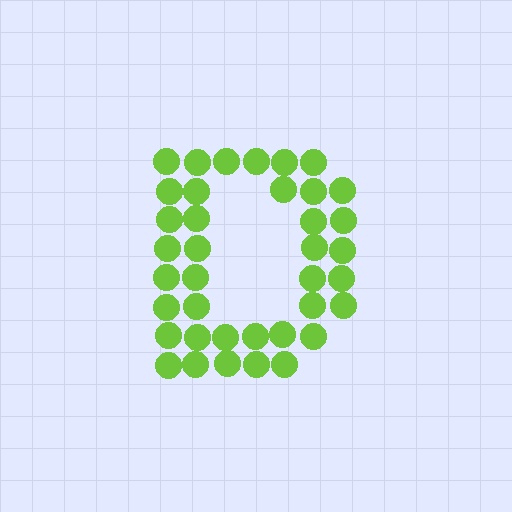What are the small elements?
The small elements are circles.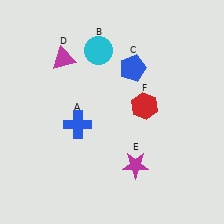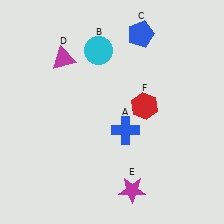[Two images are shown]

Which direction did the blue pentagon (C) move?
The blue pentagon (C) moved up.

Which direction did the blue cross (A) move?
The blue cross (A) moved right.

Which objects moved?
The objects that moved are: the blue cross (A), the blue pentagon (C), the magenta star (E).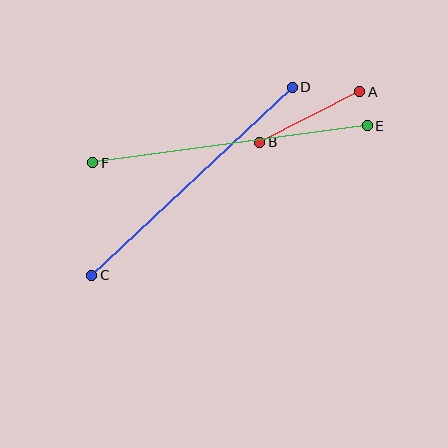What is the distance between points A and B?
The distance is approximately 112 pixels.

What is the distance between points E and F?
The distance is approximately 277 pixels.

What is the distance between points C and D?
The distance is approximately 275 pixels.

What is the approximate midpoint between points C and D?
The midpoint is at approximately (192, 181) pixels.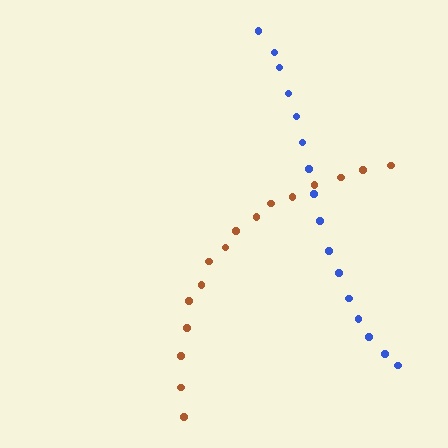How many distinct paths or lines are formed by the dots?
There are 2 distinct paths.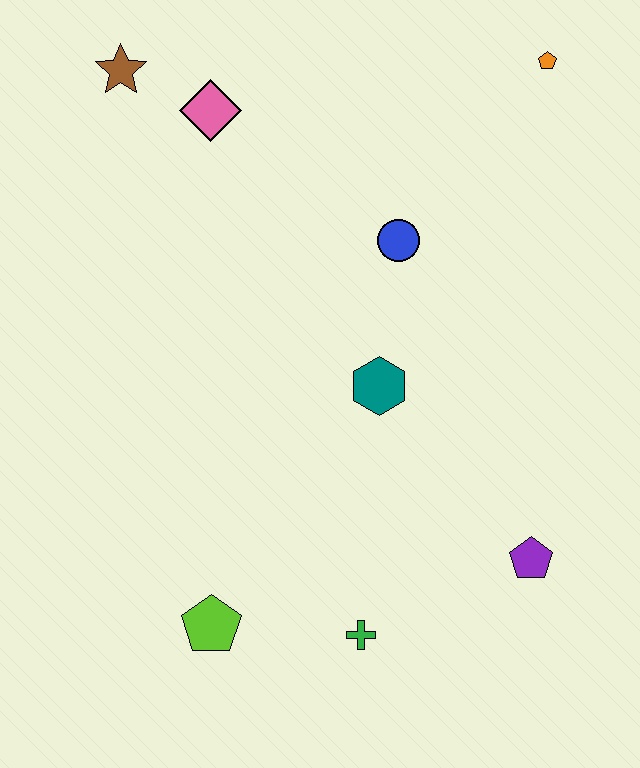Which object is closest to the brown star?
The pink diamond is closest to the brown star.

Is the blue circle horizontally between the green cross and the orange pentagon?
Yes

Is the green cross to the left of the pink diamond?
No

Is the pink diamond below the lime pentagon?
No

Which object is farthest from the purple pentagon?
The brown star is farthest from the purple pentagon.